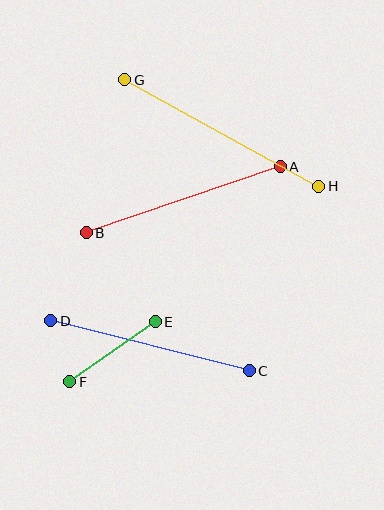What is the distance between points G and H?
The distance is approximately 221 pixels.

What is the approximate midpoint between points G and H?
The midpoint is at approximately (222, 133) pixels.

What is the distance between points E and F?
The distance is approximately 105 pixels.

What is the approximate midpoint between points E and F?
The midpoint is at approximately (112, 352) pixels.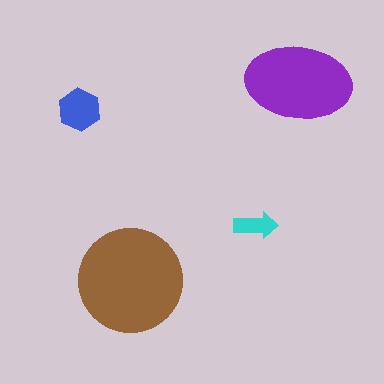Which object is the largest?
The brown circle.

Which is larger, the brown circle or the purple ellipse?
The brown circle.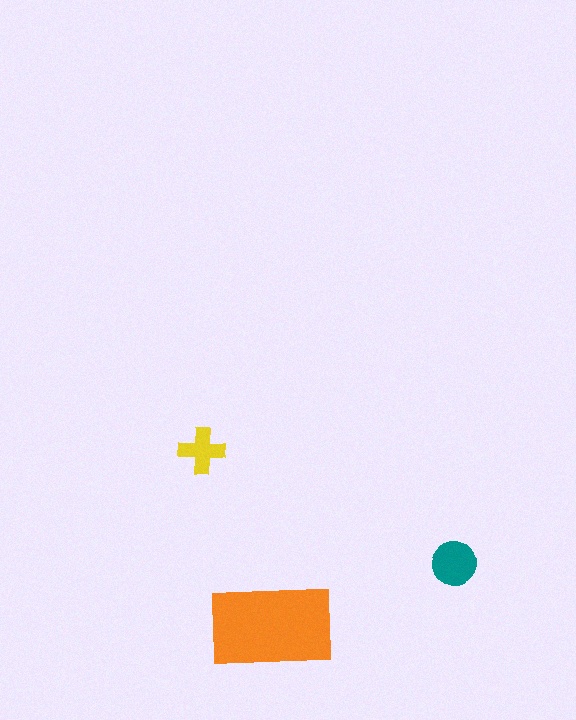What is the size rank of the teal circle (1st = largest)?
2nd.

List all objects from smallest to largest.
The yellow cross, the teal circle, the orange rectangle.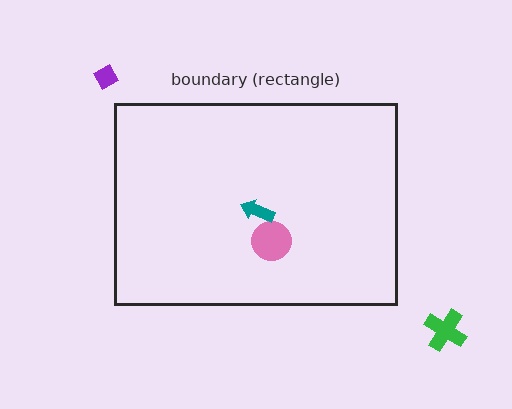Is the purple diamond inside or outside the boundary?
Outside.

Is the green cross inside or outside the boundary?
Outside.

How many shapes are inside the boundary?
2 inside, 2 outside.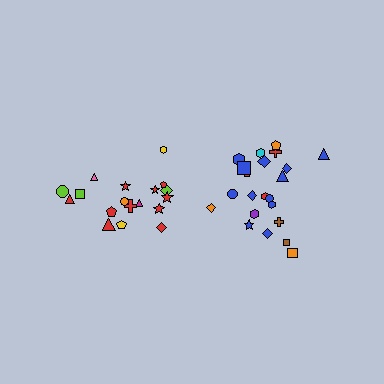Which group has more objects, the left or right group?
The right group.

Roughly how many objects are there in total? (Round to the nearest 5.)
Roughly 40 objects in total.